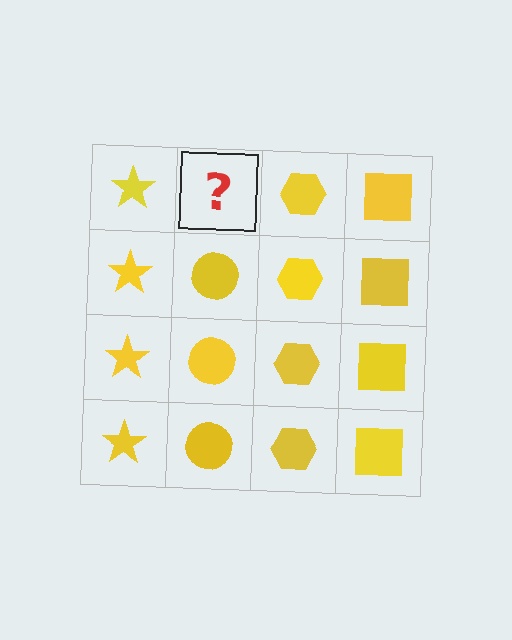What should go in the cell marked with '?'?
The missing cell should contain a yellow circle.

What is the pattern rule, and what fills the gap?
The rule is that each column has a consistent shape. The gap should be filled with a yellow circle.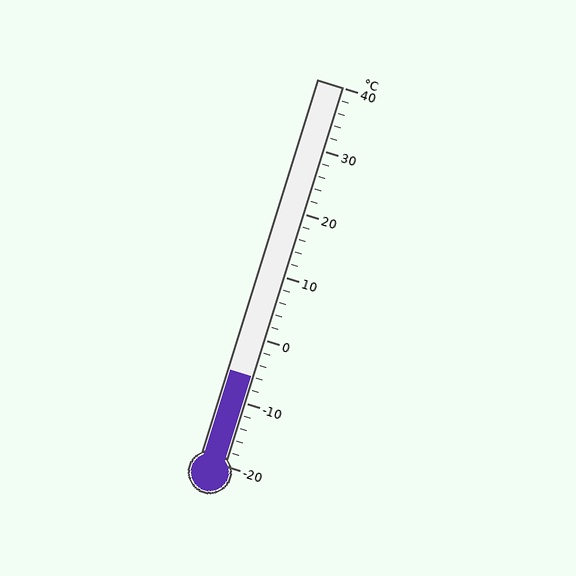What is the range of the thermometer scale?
The thermometer scale ranges from -20°C to 40°C.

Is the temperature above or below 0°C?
The temperature is below 0°C.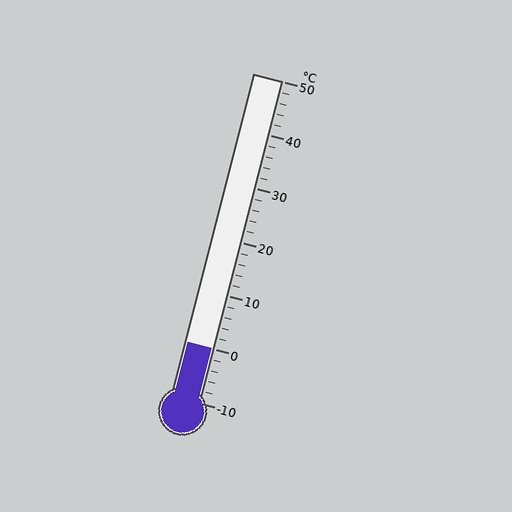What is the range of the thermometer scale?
The thermometer scale ranges from -10°C to 50°C.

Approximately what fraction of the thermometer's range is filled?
The thermometer is filled to approximately 15% of its range.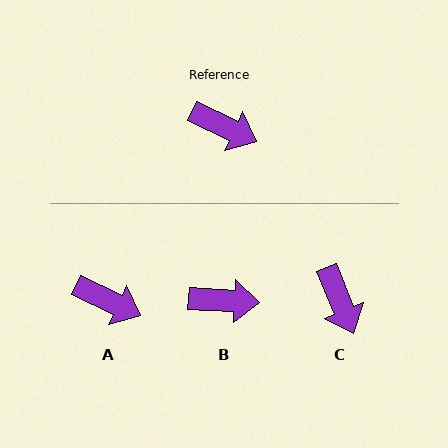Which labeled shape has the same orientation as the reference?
A.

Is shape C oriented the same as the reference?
No, it is off by about 43 degrees.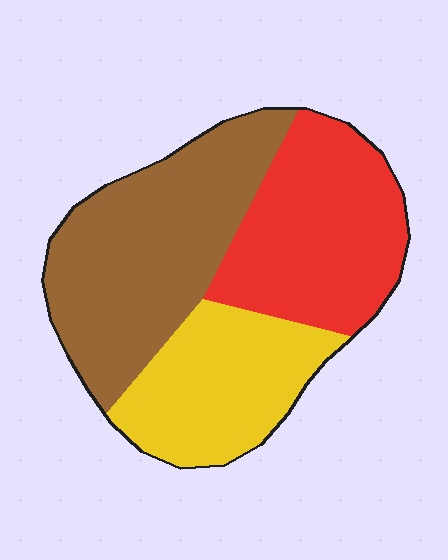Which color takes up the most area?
Brown, at roughly 40%.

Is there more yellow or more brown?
Brown.